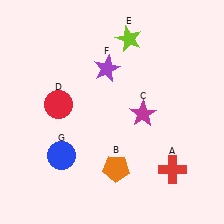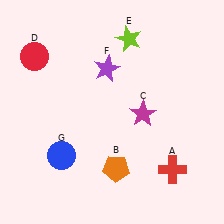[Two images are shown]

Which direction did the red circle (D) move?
The red circle (D) moved up.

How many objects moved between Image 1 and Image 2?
1 object moved between the two images.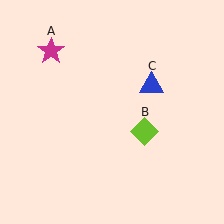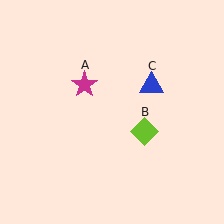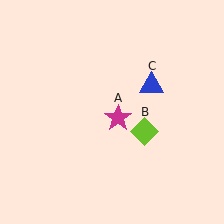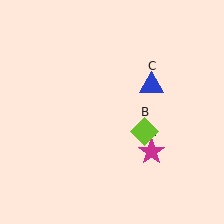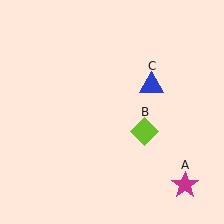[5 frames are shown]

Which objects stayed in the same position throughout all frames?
Lime diamond (object B) and blue triangle (object C) remained stationary.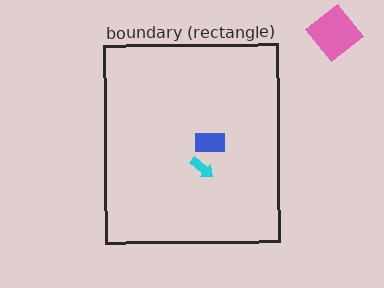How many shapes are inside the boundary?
2 inside, 1 outside.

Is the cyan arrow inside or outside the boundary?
Inside.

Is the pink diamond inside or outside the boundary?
Outside.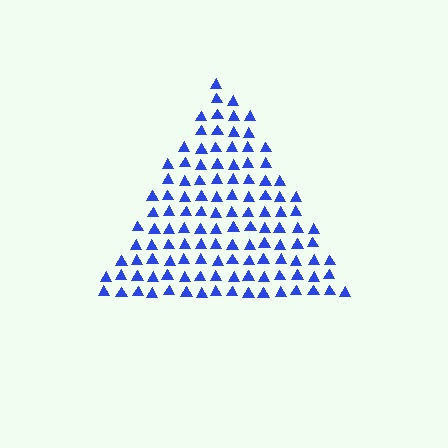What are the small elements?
The small elements are triangles.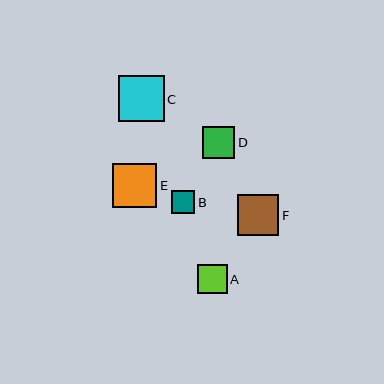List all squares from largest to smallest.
From largest to smallest: C, E, F, D, A, B.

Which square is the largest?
Square C is the largest with a size of approximately 46 pixels.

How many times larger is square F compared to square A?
Square F is approximately 1.4 times the size of square A.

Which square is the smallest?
Square B is the smallest with a size of approximately 23 pixels.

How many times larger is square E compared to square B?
Square E is approximately 1.9 times the size of square B.